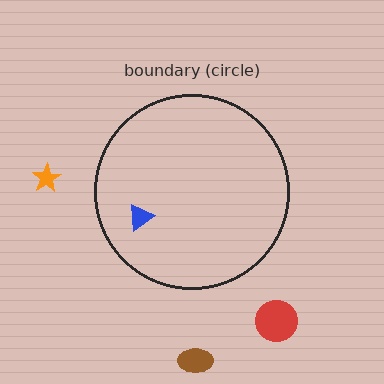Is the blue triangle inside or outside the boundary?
Inside.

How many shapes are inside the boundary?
1 inside, 3 outside.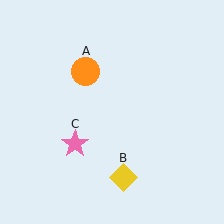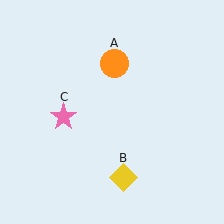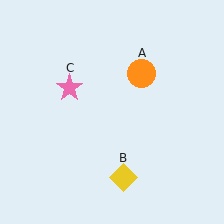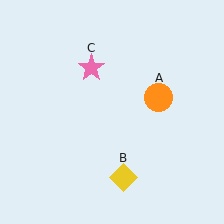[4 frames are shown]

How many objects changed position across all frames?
2 objects changed position: orange circle (object A), pink star (object C).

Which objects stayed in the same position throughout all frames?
Yellow diamond (object B) remained stationary.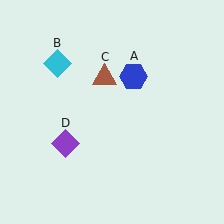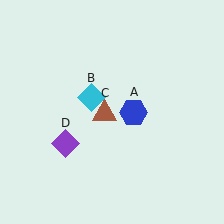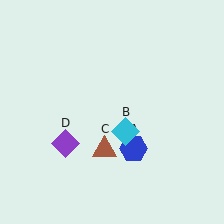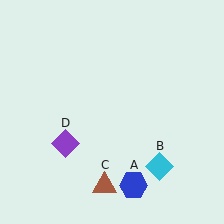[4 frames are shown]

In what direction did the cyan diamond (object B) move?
The cyan diamond (object B) moved down and to the right.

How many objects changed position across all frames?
3 objects changed position: blue hexagon (object A), cyan diamond (object B), brown triangle (object C).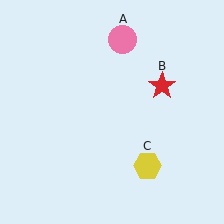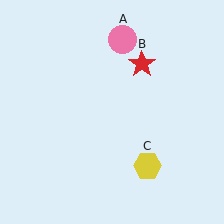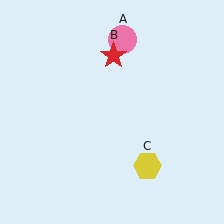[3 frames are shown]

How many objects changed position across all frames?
1 object changed position: red star (object B).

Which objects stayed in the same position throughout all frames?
Pink circle (object A) and yellow hexagon (object C) remained stationary.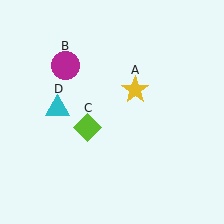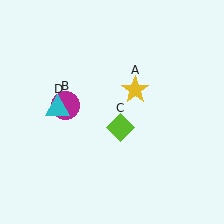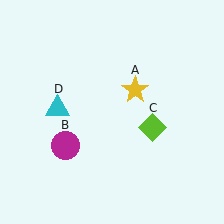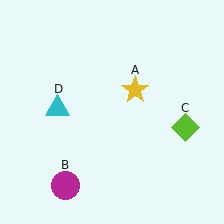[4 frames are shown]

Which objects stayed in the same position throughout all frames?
Yellow star (object A) and cyan triangle (object D) remained stationary.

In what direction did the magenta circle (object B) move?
The magenta circle (object B) moved down.